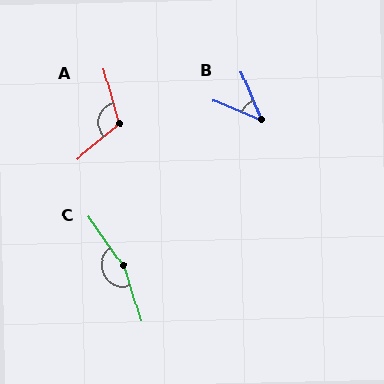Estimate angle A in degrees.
Approximately 114 degrees.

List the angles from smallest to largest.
B (45°), A (114°), C (162°).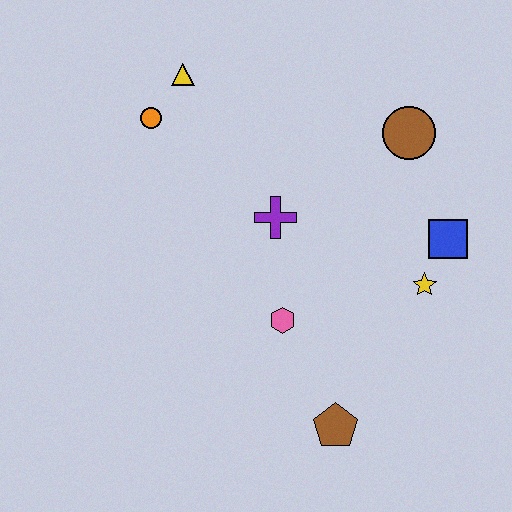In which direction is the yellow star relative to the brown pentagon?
The yellow star is above the brown pentagon.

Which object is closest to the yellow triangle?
The orange circle is closest to the yellow triangle.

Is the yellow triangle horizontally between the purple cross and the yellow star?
No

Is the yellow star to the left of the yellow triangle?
No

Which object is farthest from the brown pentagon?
The yellow triangle is farthest from the brown pentagon.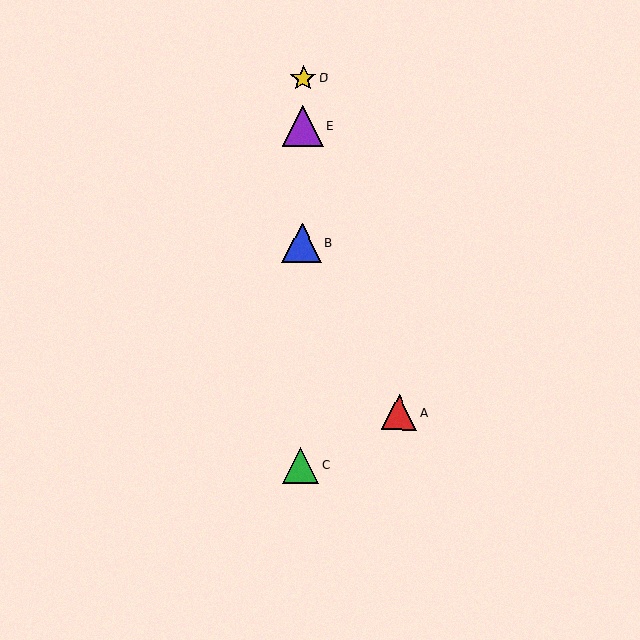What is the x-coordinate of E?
Object E is at x≈303.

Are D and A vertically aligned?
No, D is at x≈303 and A is at x≈399.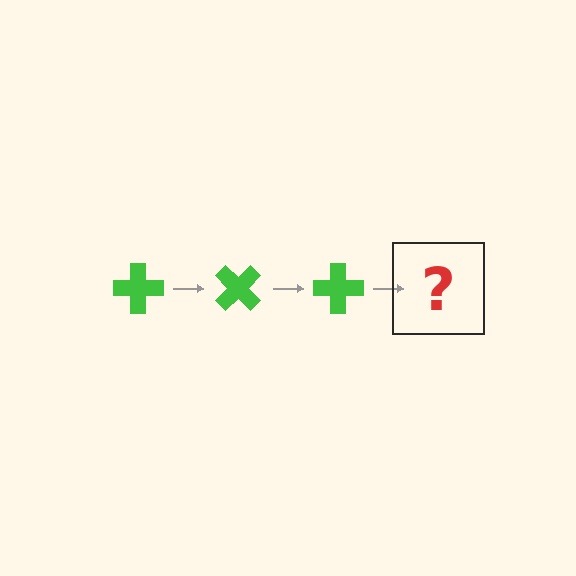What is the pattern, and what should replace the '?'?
The pattern is that the cross rotates 45 degrees each step. The '?' should be a green cross rotated 135 degrees.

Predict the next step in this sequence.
The next step is a green cross rotated 135 degrees.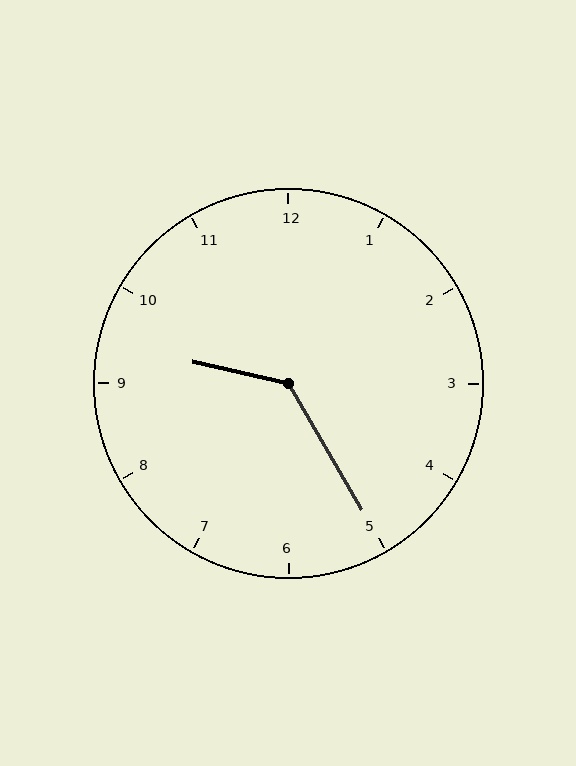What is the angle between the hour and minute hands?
Approximately 132 degrees.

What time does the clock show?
9:25.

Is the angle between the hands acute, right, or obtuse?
It is obtuse.